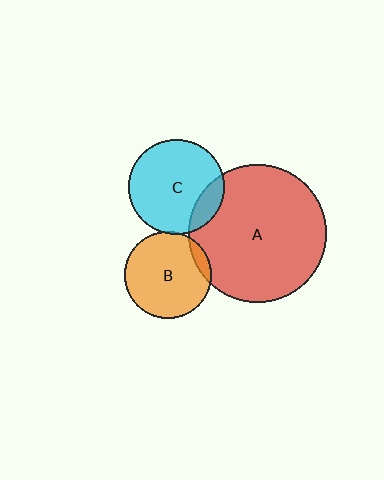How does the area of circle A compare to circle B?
Approximately 2.5 times.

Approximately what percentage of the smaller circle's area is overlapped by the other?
Approximately 10%.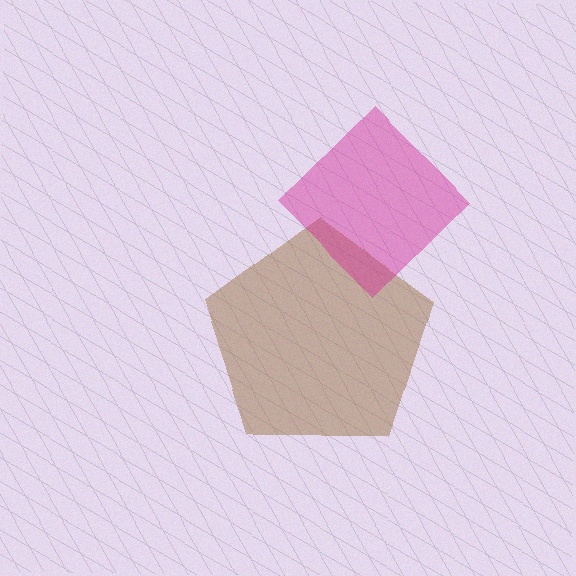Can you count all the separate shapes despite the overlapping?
Yes, there are 2 separate shapes.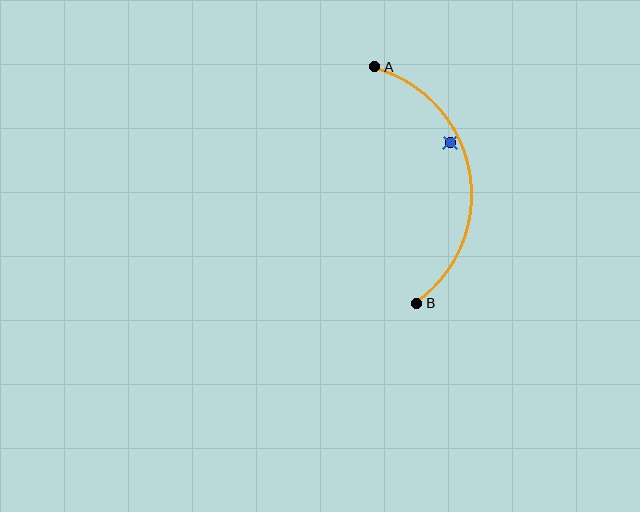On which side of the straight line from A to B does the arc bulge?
The arc bulges to the right of the straight line connecting A and B.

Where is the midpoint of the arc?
The arc midpoint is the point on the curve farthest from the straight line joining A and B. It sits to the right of that line.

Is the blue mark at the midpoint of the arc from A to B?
No — the blue mark does not lie on the arc at all. It sits slightly inside the curve.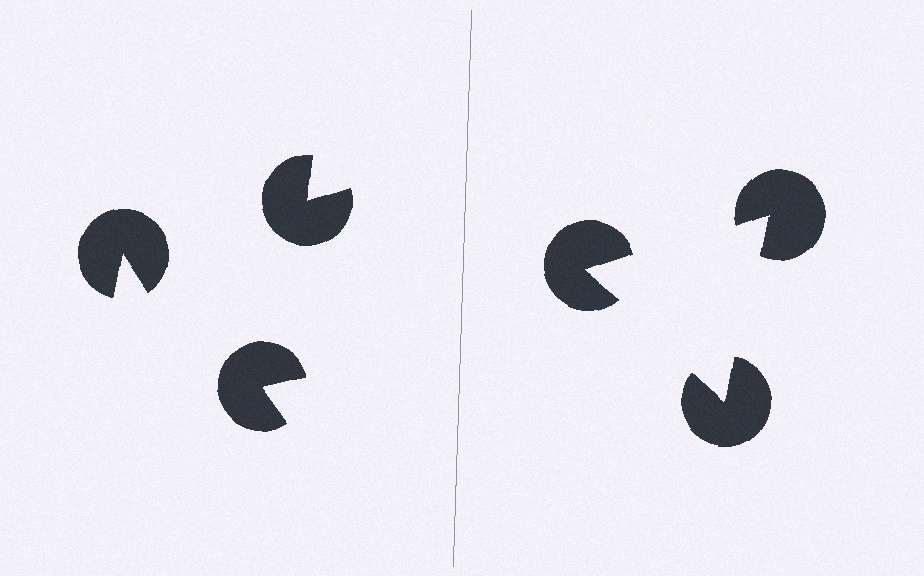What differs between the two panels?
The pac-man discs are positioned identically on both sides; only the wedge orientations differ. On the right they align to a triangle; on the left they are misaligned.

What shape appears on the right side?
An illusory triangle.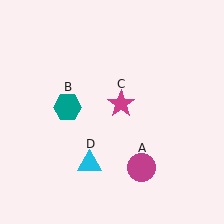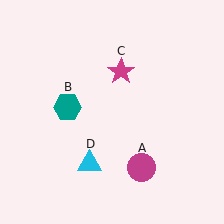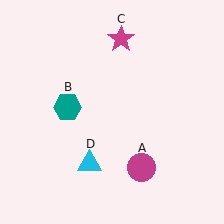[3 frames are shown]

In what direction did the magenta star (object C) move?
The magenta star (object C) moved up.